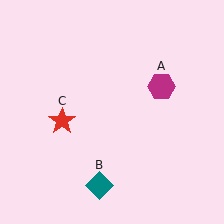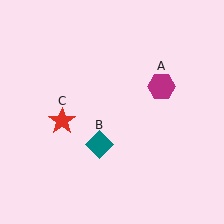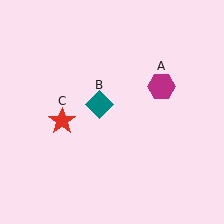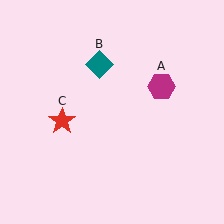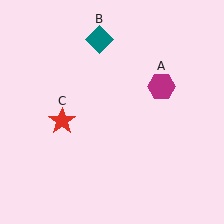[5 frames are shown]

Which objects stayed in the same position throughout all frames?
Magenta hexagon (object A) and red star (object C) remained stationary.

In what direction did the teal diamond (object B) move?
The teal diamond (object B) moved up.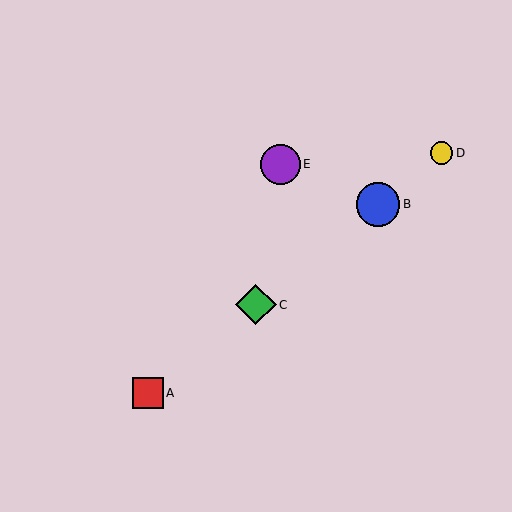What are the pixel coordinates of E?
Object E is at (280, 164).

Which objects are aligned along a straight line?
Objects A, B, C, D are aligned along a straight line.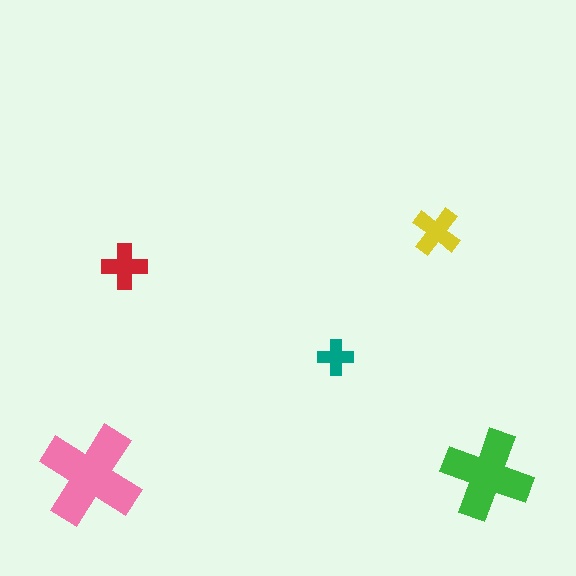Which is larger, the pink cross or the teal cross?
The pink one.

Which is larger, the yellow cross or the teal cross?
The yellow one.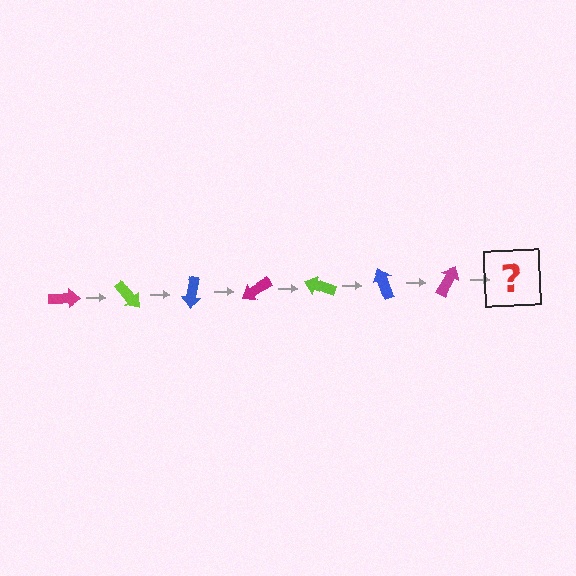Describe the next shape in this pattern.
It should be a lime arrow, rotated 350 degrees from the start.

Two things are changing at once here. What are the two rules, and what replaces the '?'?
The two rules are that it rotates 50 degrees each step and the color cycles through magenta, lime, and blue. The '?' should be a lime arrow, rotated 350 degrees from the start.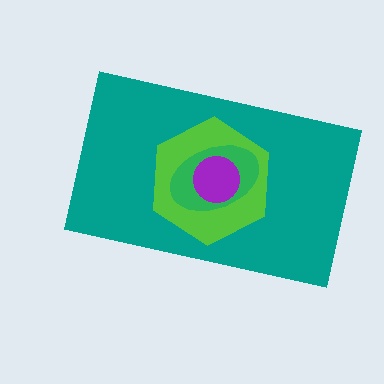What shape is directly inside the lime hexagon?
The green ellipse.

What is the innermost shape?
The purple circle.